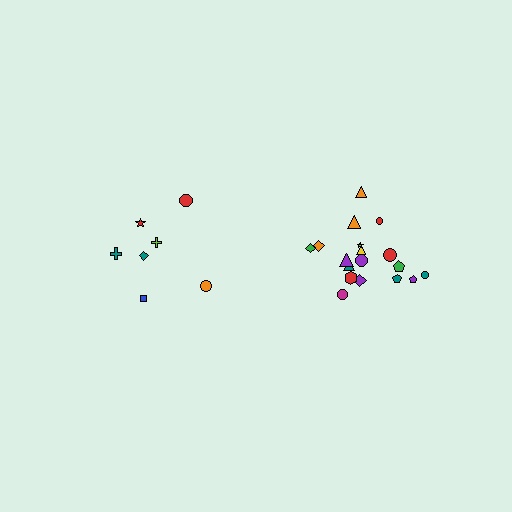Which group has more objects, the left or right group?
The right group.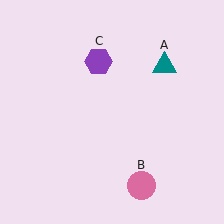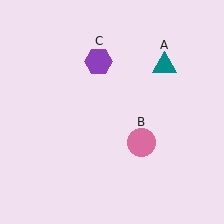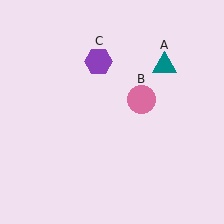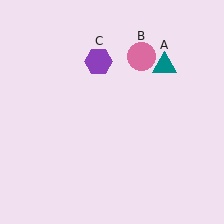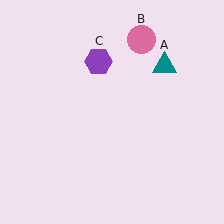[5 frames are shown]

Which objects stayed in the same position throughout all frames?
Teal triangle (object A) and purple hexagon (object C) remained stationary.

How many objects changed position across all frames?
1 object changed position: pink circle (object B).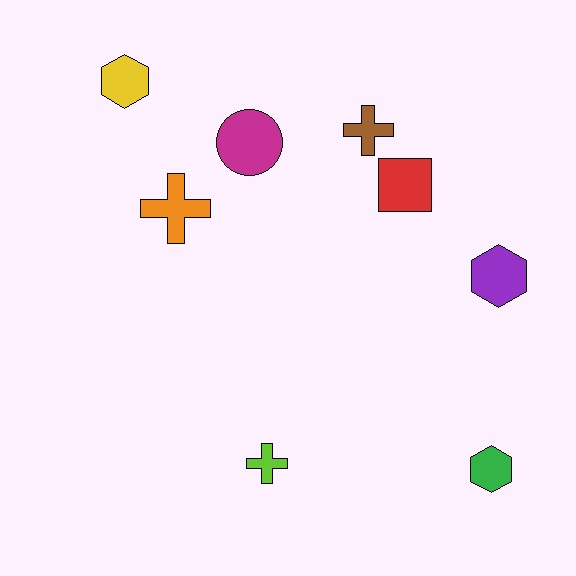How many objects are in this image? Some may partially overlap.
There are 8 objects.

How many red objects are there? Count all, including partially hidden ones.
There is 1 red object.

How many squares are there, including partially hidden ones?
There is 1 square.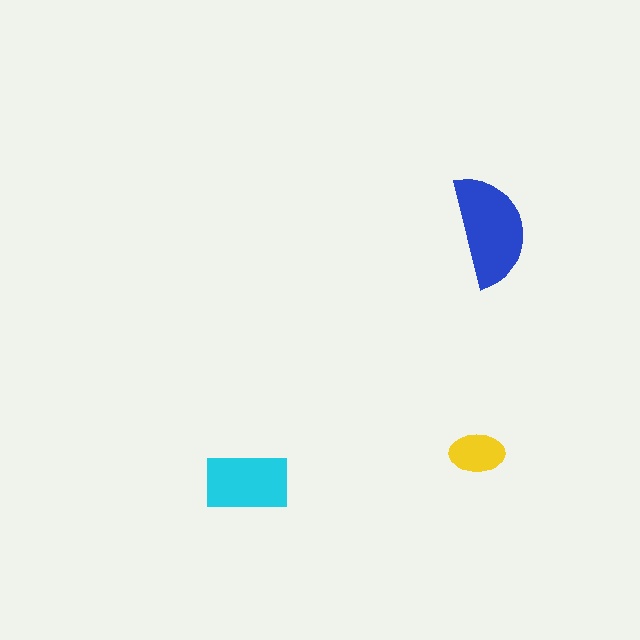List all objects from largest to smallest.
The blue semicircle, the cyan rectangle, the yellow ellipse.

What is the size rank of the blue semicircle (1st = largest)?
1st.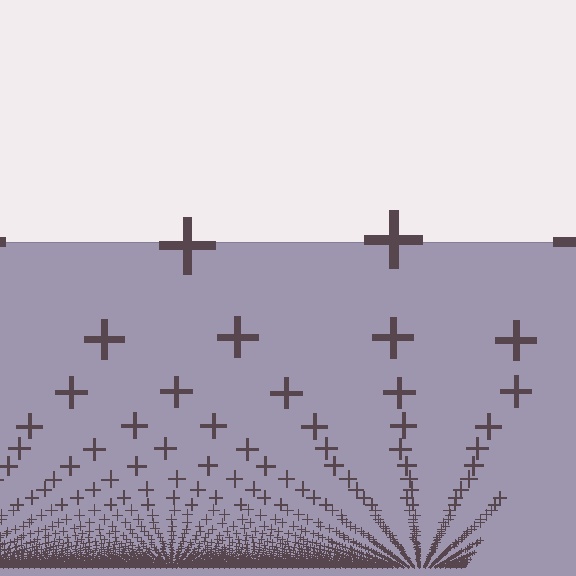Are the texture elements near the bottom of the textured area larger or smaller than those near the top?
Smaller. The gradient is inverted — elements near the bottom are smaller and denser.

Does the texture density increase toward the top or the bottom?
Density increases toward the bottom.